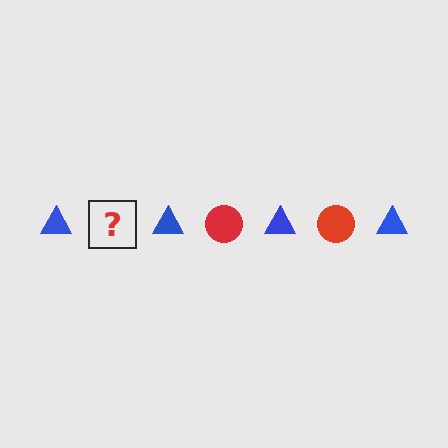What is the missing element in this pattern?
The missing element is a red circle.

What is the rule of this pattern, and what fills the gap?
The rule is that the pattern alternates between blue triangle and red circle. The gap should be filled with a red circle.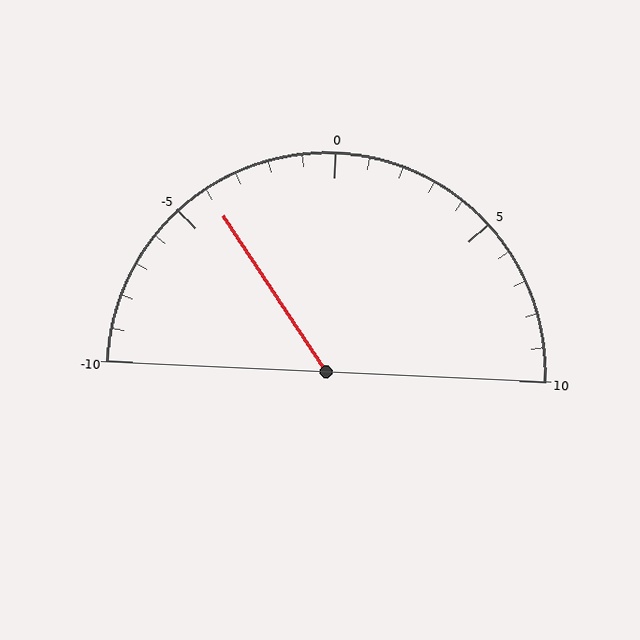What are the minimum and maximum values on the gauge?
The gauge ranges from -10 to 10.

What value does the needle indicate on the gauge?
The needle indicates approximately -4.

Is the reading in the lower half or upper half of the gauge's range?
The reading is in the lower half of the range (-10 to 10).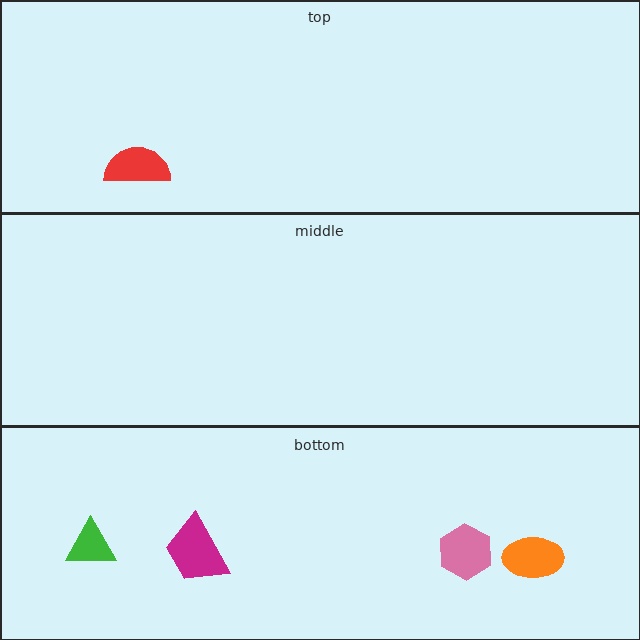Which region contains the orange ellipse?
The bottom region.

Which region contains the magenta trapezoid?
The bottom region.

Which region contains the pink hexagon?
The bottom region.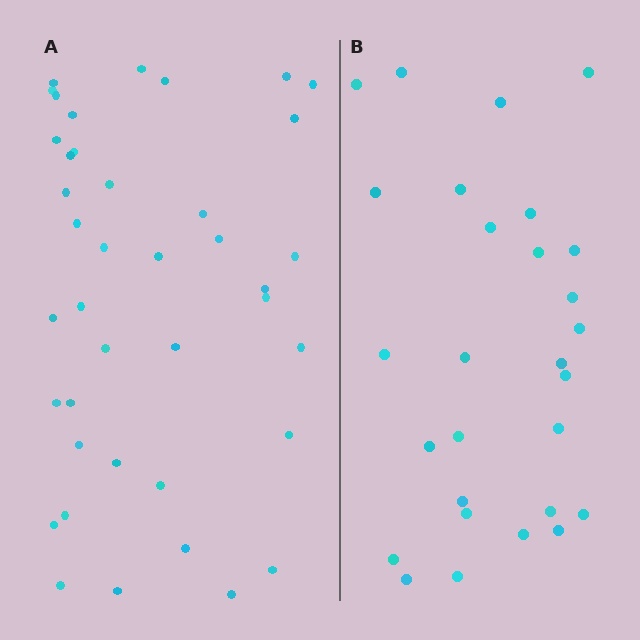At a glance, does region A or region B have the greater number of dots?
Region A (the left region) has more dots.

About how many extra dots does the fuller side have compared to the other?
Region A has roughly 12 or so more dots than region B.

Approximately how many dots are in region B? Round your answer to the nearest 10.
About 30 dots. (The exact count is 28, which rounds to 30.)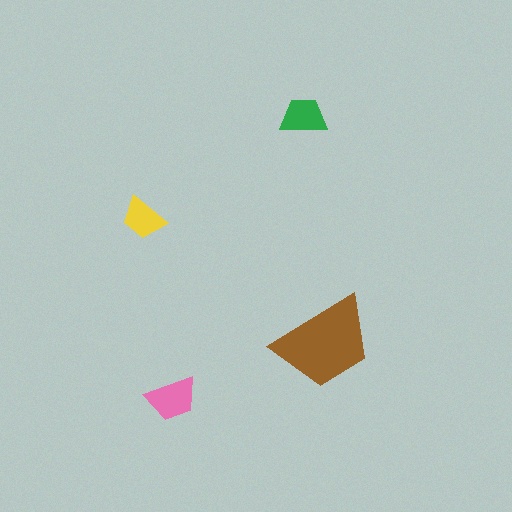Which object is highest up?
The green trapezoid is topmost.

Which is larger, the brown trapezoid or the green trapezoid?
The brown one.